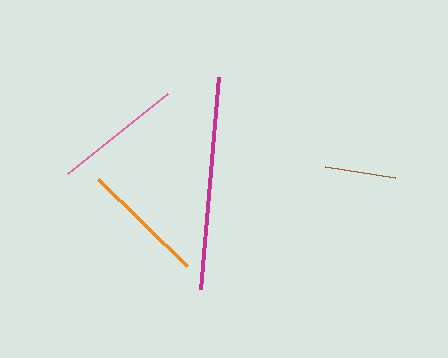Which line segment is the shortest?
The brown line is the shortest at approximately 71 pixels.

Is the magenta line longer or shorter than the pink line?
The magenta line is longer than the pink line.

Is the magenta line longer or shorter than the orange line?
The magenta line is longer than the orange line.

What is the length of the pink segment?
The pink segment is approximately 128 pixels long.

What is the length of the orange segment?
The orange segment is approximately 124 pixels long.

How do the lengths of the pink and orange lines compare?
The pink and orange lines are approximately the same length.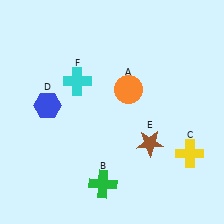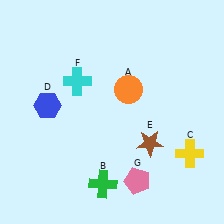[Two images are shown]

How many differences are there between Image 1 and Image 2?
There is 1 difference between the two images.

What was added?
A pink pentagon (G) was added in Image 2.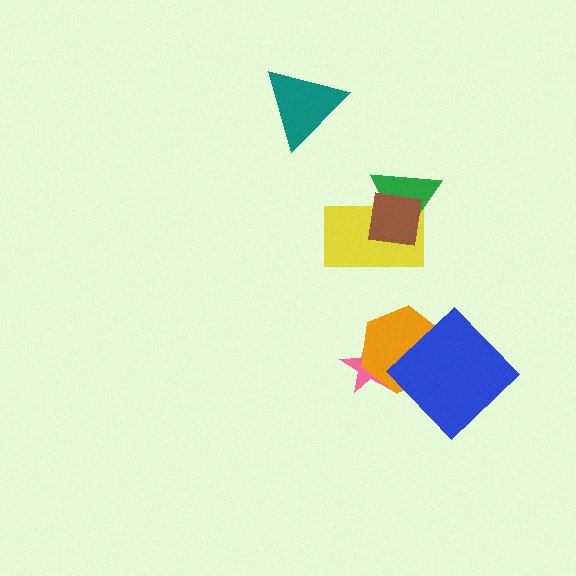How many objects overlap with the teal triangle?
0 objects overlap with the teal triangle.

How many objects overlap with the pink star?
1 object overlaps with the pink star.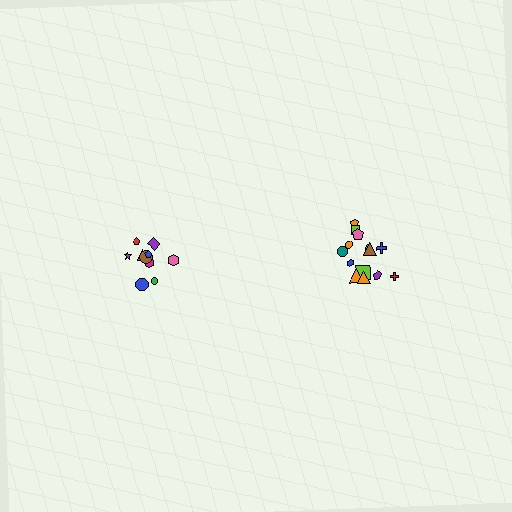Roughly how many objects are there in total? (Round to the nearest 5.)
Roughly 25 objects in total.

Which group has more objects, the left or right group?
The right group.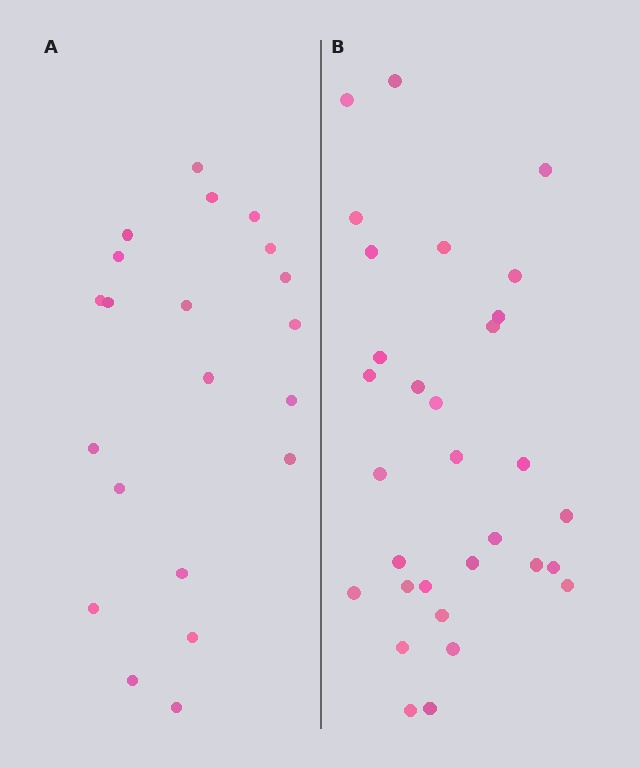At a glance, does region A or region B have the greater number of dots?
Region B (the right region) has more dots.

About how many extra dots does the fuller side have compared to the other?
Region B has roughly 10 or so more dots than region A.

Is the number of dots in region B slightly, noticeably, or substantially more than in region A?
Region B has substantially more. The ratio is roughly 1.5 to 1.